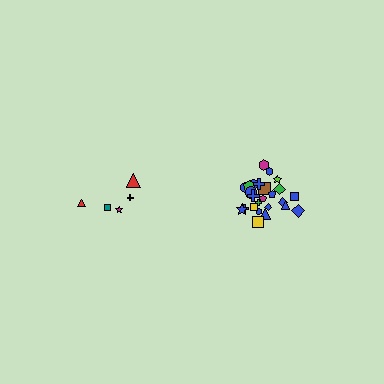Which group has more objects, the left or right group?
The right group.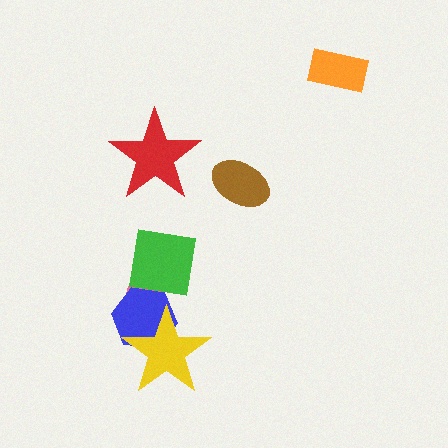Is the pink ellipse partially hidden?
Yes, it is partially covered by another shape.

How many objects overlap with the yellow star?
2 objects overlap with the yellow star.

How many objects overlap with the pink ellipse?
3 objects overlap with the pink ellipse.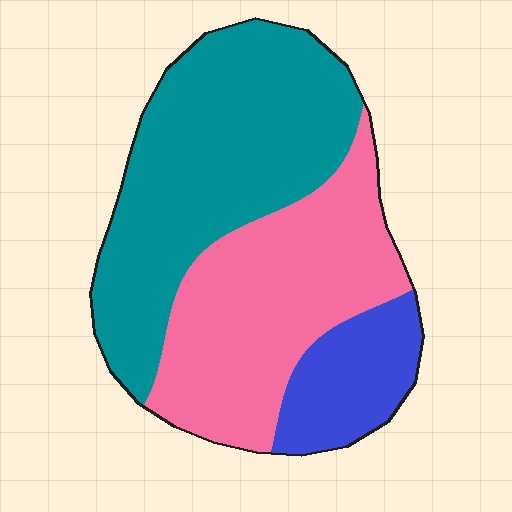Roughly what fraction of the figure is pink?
Pink takes up about three eighths (3/8) of the figure.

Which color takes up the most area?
Teal, at roughly 45%.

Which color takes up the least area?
Blue, at roughly 15%.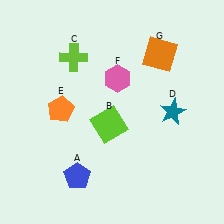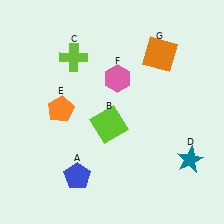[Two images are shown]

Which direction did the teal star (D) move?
The teal star (D) moved down.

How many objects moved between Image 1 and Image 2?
1 object moved between the two images.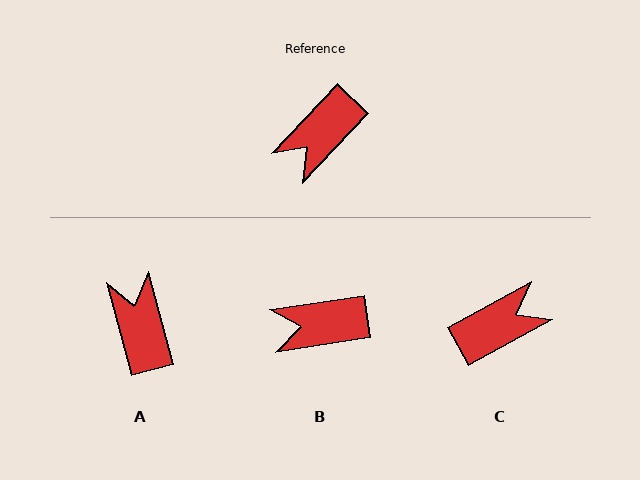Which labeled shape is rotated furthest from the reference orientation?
C, about 162 degrees away.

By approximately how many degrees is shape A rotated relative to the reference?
Approximately 122 degrees clockwise.